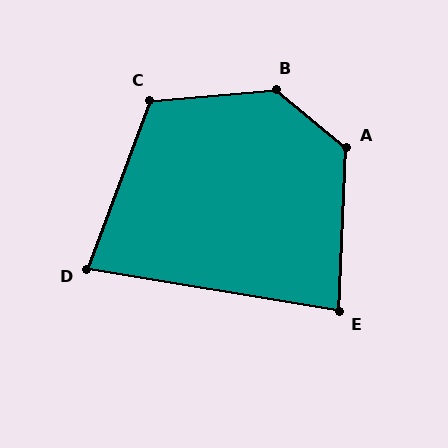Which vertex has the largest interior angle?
B, at approximately 135 degrees.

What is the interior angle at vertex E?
Approximately 83 degrees (acute).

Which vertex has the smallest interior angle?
D, at approximately 79 degrees.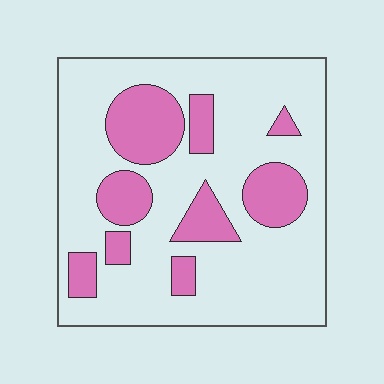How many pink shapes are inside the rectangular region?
9.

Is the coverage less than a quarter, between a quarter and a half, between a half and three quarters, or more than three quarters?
Between a quarter and a half.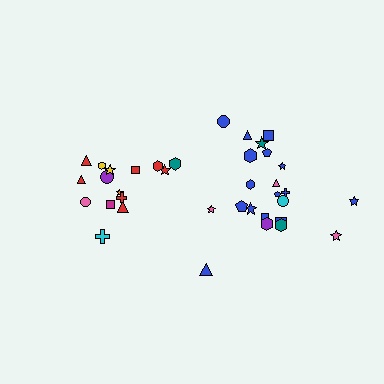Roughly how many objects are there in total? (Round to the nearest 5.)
Roughly 35 objects in total.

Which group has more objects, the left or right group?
The right group.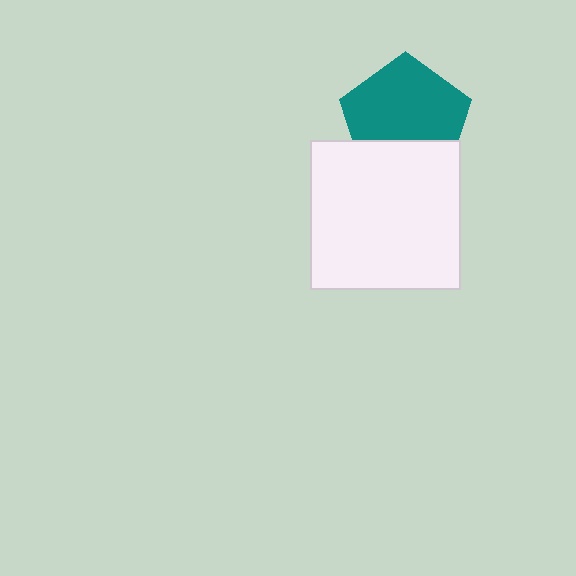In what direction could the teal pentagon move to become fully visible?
The teal pentagon could move up. That would shift it out from behind the white square entirely.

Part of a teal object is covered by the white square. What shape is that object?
It is a pentagon.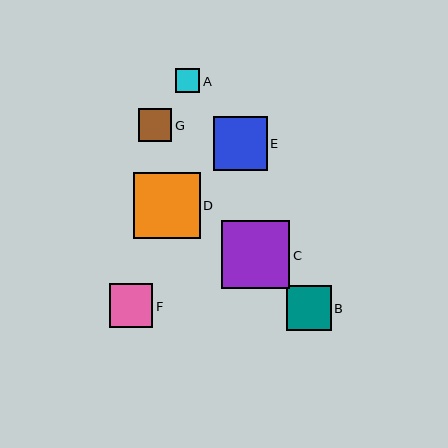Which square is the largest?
Square C is the largest with a size of approximately 69 pixels.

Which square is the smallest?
Square A is the smallest with a size of approximately 24 pixels.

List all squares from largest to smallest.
From largest to smallest: C, D, E, B, F, G, A.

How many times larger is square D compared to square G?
Square D is approximately 2.0 times the size of square G.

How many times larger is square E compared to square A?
Square E is approximately 2.2 times the size of square A.